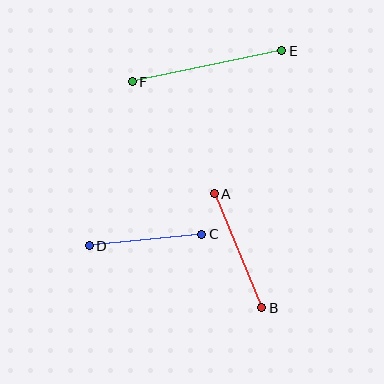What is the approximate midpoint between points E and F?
The midpoint is at approximately (207, 66) pixels.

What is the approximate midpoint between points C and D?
The midpoint is at approximately (145, 240) pixels.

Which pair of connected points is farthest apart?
Points E and F are farthest apart.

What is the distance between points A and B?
The distance is approximately 124 pixels.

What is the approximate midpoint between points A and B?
The midpoint is at approximately (238, 251) pixels.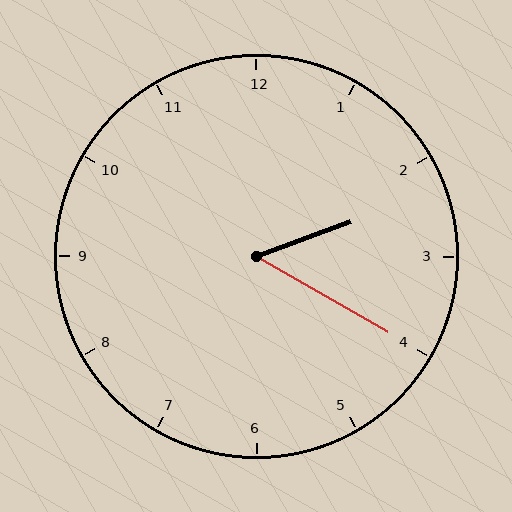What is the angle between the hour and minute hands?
Approximately 50 degrees.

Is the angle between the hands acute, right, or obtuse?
It is acute.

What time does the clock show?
2:20.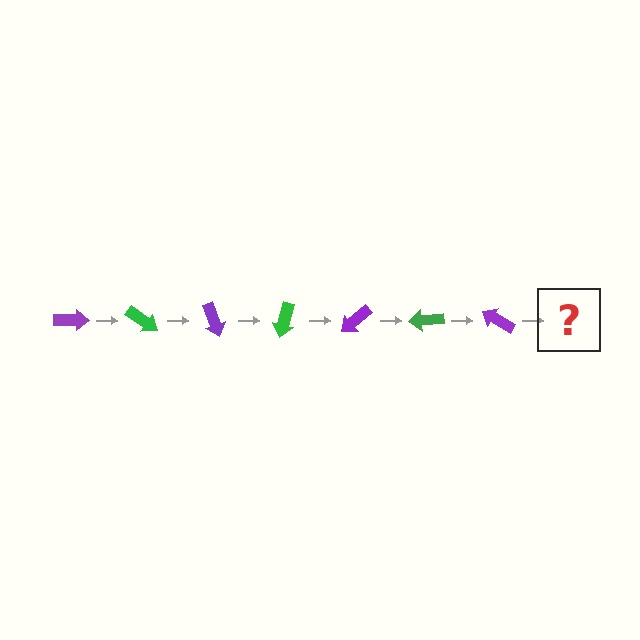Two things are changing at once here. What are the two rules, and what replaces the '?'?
The two rules are that it rotates 35 degrees each step and the color cycles through purple and green. The '?' should be a green arrow, rotated 245 degrees from the start.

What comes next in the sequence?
The next element should be a green arrow, rotated 245 degrees from the start.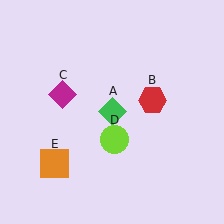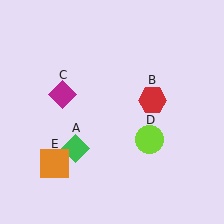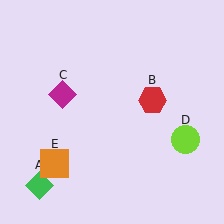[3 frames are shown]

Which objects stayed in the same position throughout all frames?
Red hexagon (object B) and magenta diamond (object C) and orange square (object E) remained stationary.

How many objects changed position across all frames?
2 objects changed position: green diamond (object A), lime circle (object D).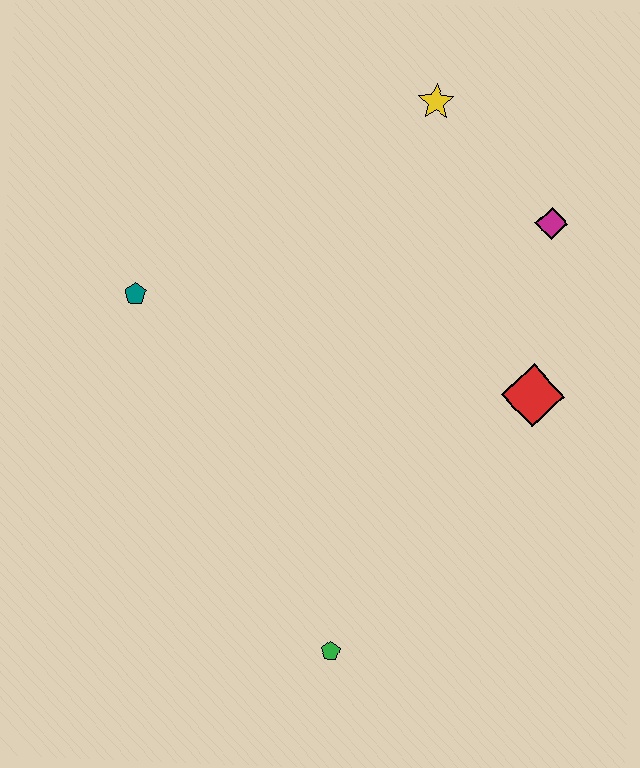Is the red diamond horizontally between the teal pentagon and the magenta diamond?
Yes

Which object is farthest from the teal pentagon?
The magenta diamond is farthest from the teal pentagon.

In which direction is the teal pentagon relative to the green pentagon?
The teal pentagon is above the green pentagon.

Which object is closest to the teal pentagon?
The yellow star is closest to the teal pentagon.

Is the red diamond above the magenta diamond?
No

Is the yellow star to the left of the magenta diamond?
Yes